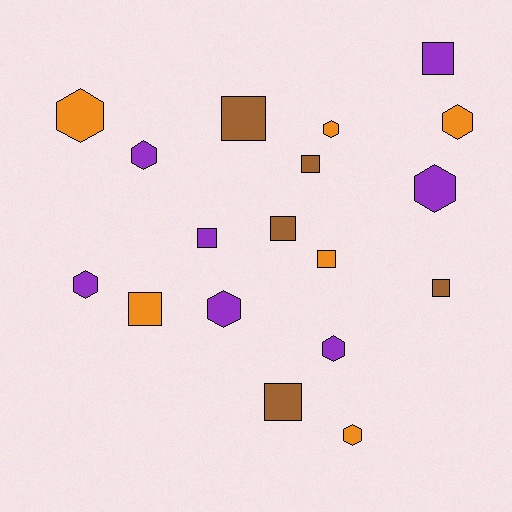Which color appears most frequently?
Purple, with 7 objects.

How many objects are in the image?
There are 18 objects.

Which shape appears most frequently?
Square, with 9 objects.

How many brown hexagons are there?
There are no brown hexagons.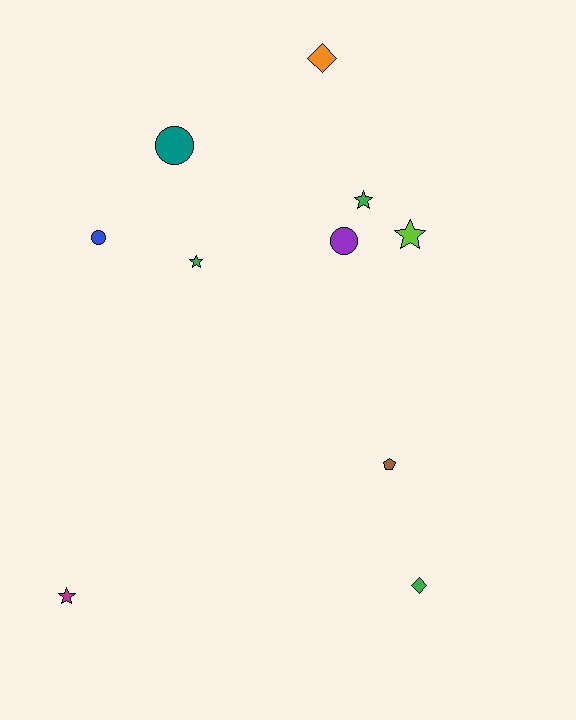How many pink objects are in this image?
There are no pink objects.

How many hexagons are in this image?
There are no hexagons.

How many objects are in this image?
There are 10 objects.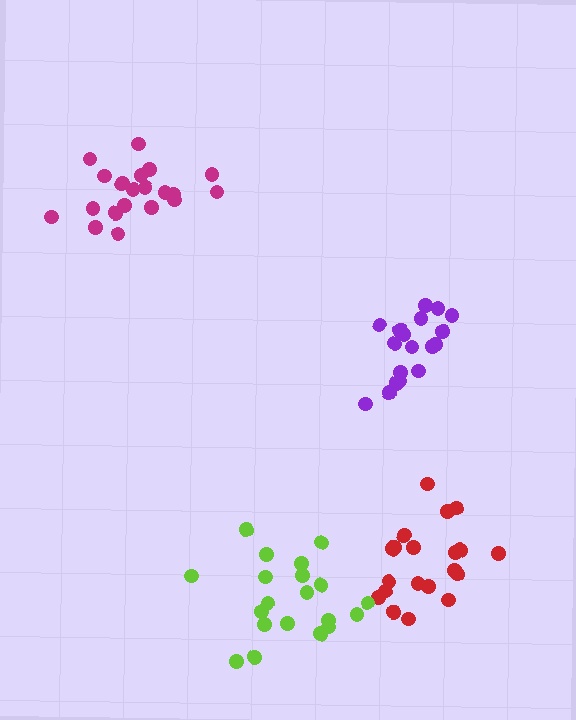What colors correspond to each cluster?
The clusters are colored: magenta, red, purple, lime.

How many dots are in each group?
Group 1: 20 dots, Group 2: 20 dots, Group 3: 19 dots, Group 4: 20 dots (79 total).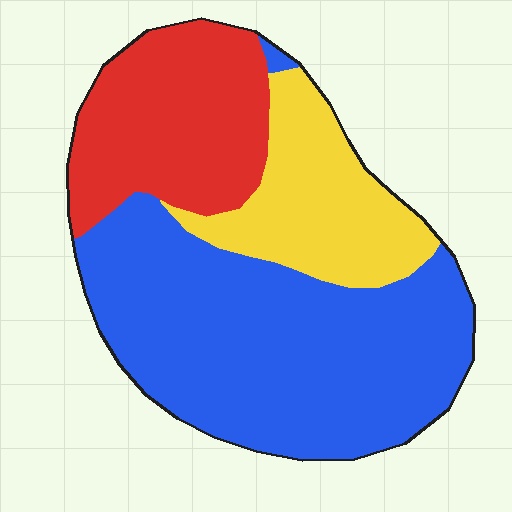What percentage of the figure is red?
Red takes up about one quarter (1/4) of the figure.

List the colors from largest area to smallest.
From largest to smallest: blue, red, yellow.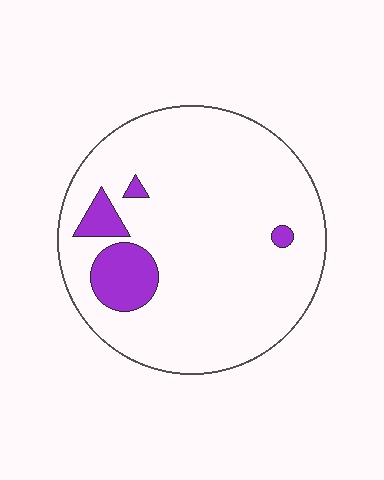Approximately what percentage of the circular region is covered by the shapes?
Approximately 10%.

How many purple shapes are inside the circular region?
4.